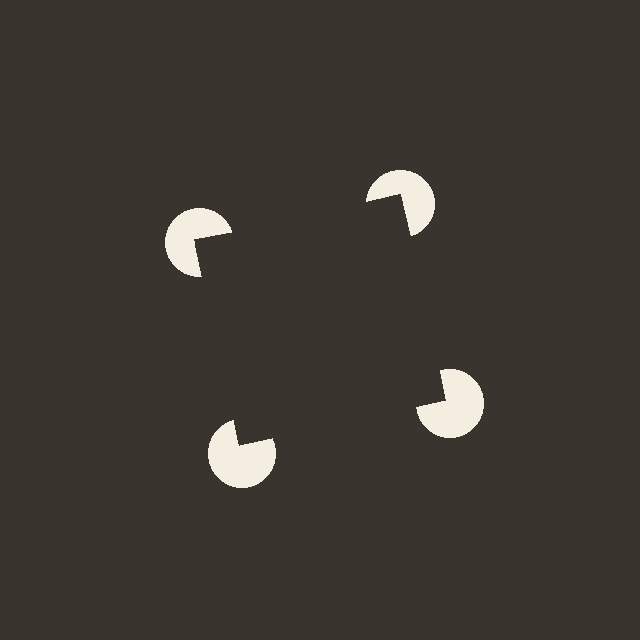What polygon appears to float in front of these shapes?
An illusory square — its edges are inferred from the aligned wedge cuts in the pac-man discs, not physically drawn.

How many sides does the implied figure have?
4 sides.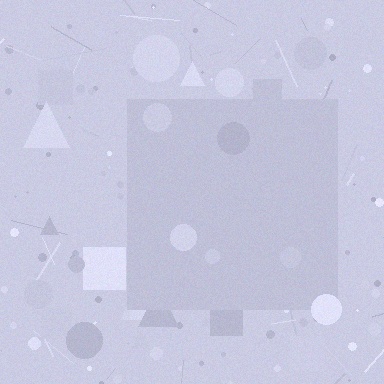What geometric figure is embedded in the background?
A square is embedded in the background.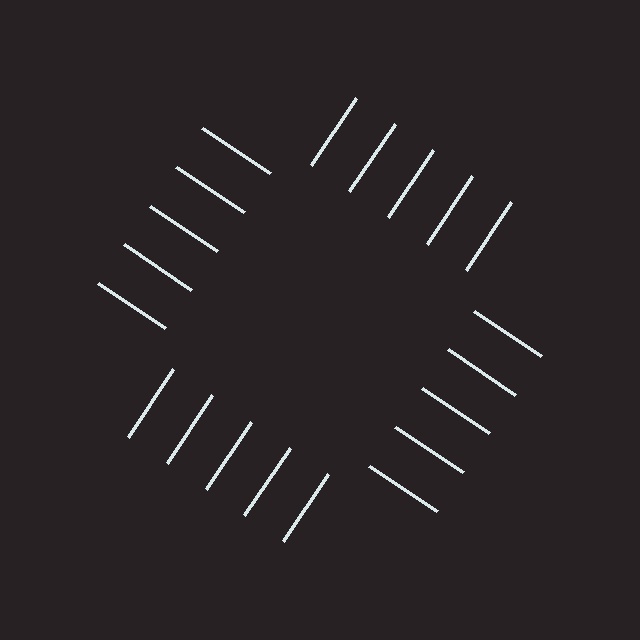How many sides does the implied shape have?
4 sides — the line-ends trace a square.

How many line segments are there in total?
20 — 5 along each of the 4 edges.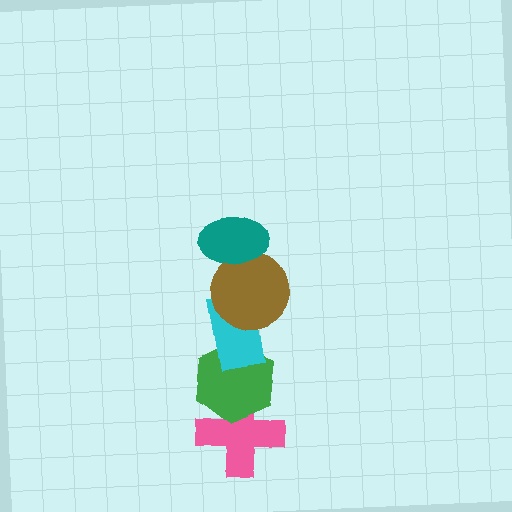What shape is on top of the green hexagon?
The cyan rectangle is on top of the green hexagon.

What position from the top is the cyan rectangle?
The cyan rectangle is 3rd from the top.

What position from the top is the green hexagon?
The green hexagon is 4th from the top.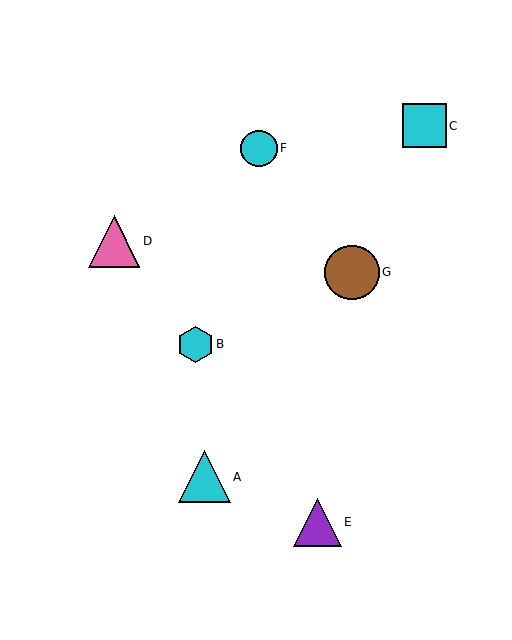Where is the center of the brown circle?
The center of the brown circle is at (352, 272).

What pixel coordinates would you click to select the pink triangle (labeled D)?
Click at (114, 241) to select the pink triangle D.